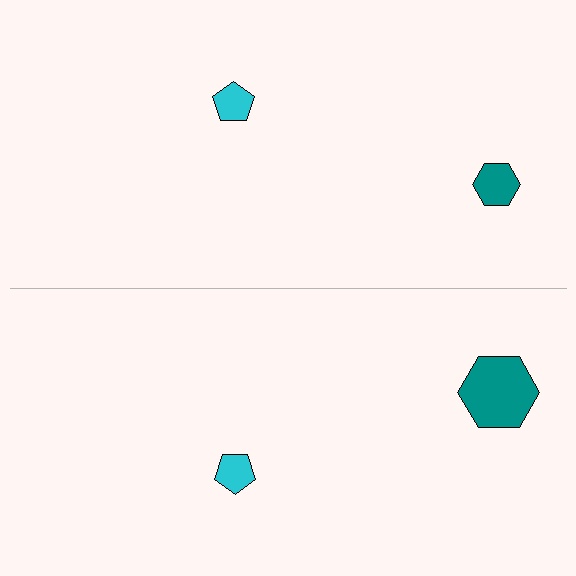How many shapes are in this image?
There are 4 shapes in this image.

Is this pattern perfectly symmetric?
No, the pattern is not perfectly symmetric. The teal hexagon on the bottom side has a different size than its mirror counterpart.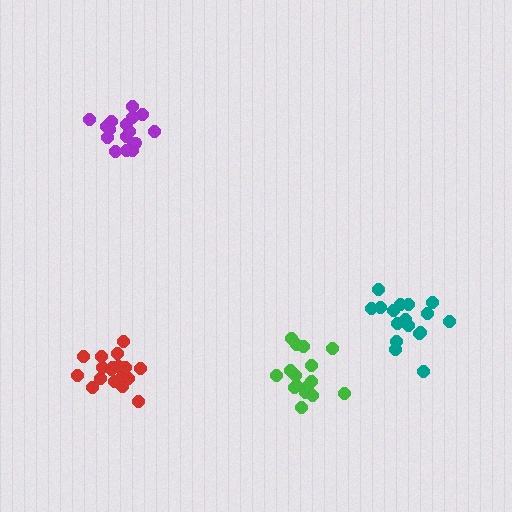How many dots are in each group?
Group 1: 17 dots, Group 2: 17 dots, Group 3: 19 dots, Group 4: 18 dots (71 total).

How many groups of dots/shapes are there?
There are 4 groups.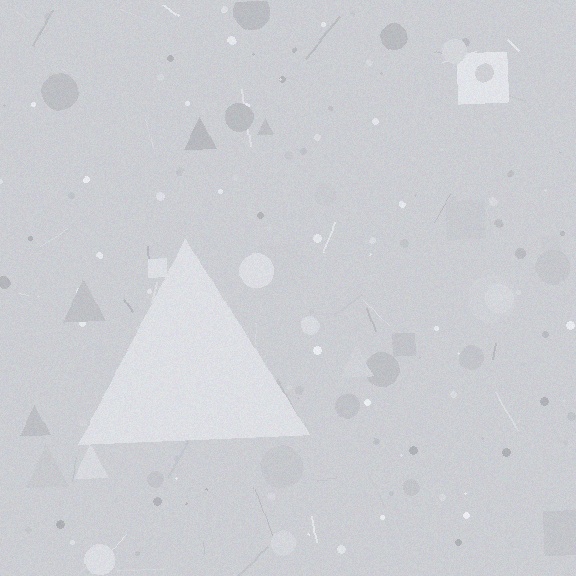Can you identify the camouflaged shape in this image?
The camouflaged shape is a triangle.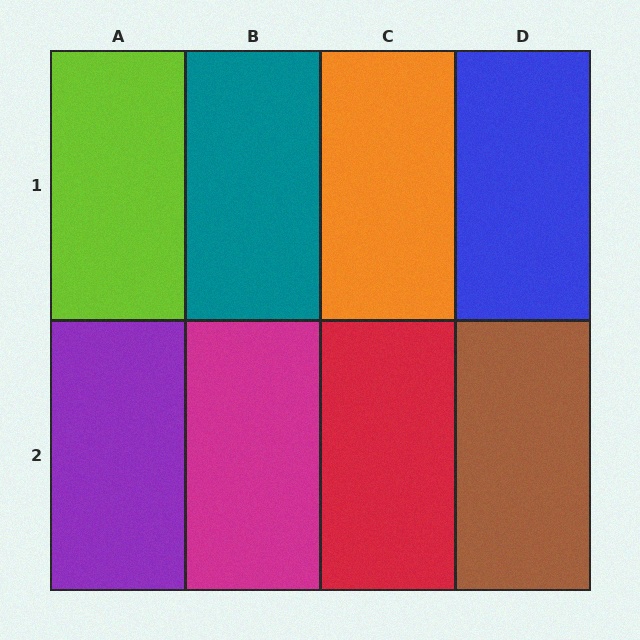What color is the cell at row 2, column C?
Red.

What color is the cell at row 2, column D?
Brown.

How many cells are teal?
1 cell is teal.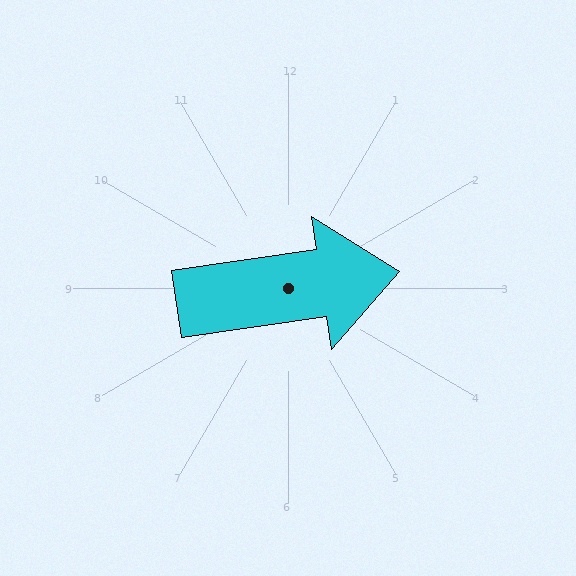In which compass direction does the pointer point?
East.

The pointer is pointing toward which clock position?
Roughly 3 o'clock.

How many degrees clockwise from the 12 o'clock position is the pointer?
Approximately 82 degrees.